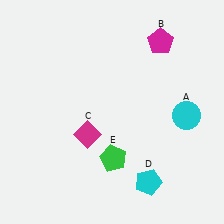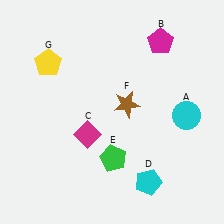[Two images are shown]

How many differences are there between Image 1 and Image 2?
There are 2 differences between the two images.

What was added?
A brown star (F), a yellow pentagon (G) were added in Image 2.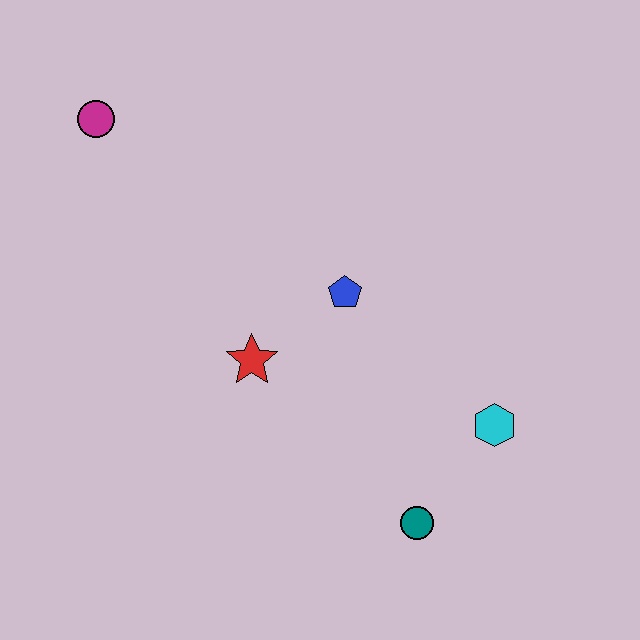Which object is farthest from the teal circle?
The magenta circle is farthest from the teal circle.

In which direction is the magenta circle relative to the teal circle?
The magenta circle is above the teal circle.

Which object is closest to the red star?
The blue pentagon is closest to the red star.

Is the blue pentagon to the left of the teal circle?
Yes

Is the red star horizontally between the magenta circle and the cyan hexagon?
Yes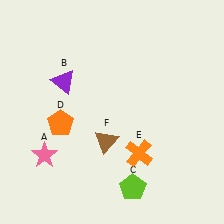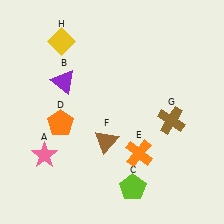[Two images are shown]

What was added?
A brown cross (G), a yellow diamond (H) were added in Image 2.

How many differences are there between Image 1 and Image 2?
There are 2 differences between the two images.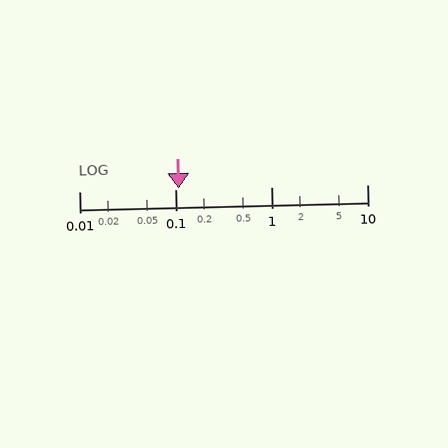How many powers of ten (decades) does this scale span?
The scale spans 3 decades, from 0.01 to 10.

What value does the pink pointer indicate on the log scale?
The pointer indicates approximately 0.11.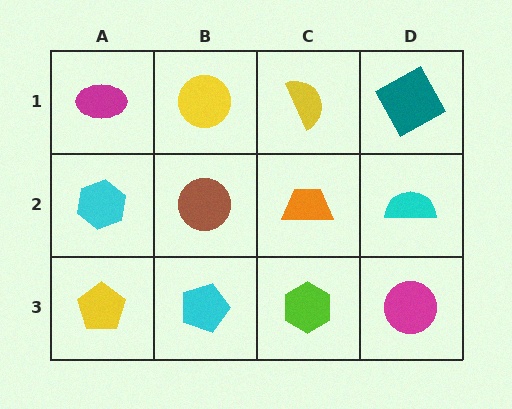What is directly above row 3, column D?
A cyan semicircle.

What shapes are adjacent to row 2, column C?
A yellow semicircle (row 1, column C), a lime hexagon (row 3, column C), a brown circle (row 2, column B), a cyan semicircle (row 2, column D).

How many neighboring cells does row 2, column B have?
4.